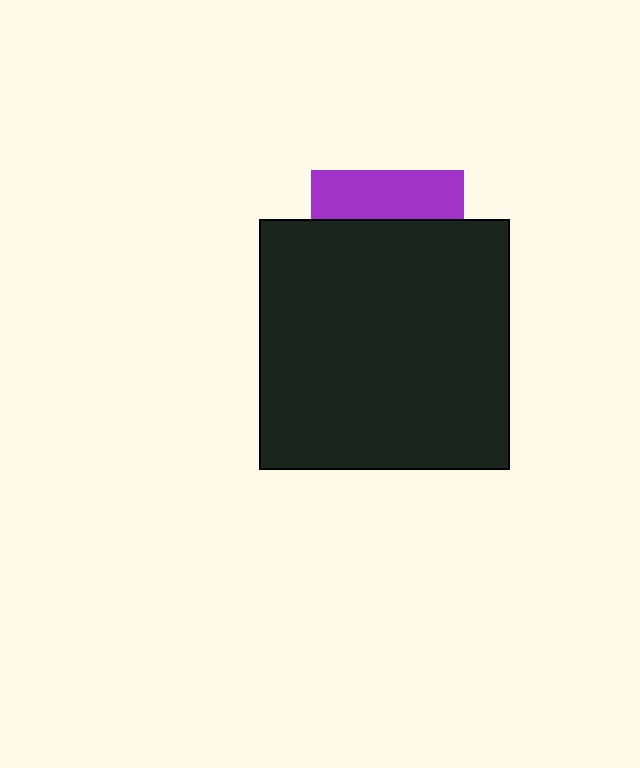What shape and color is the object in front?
The object in front is a black square.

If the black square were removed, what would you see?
You would see the complete purple square.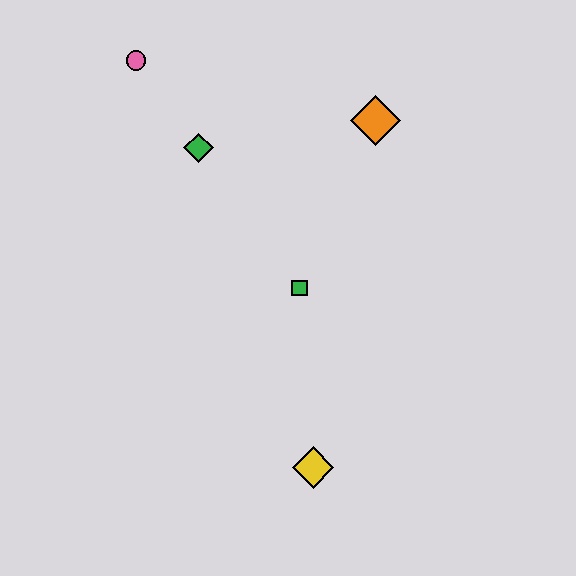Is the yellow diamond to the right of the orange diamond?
No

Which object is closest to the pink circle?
The green diamond is closest to the pink circle.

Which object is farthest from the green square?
The pink circle is farthest from the green square.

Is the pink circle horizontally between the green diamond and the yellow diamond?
No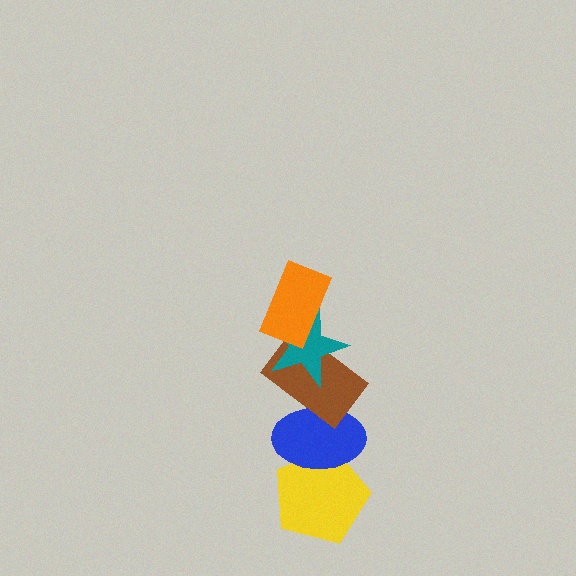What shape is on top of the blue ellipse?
The brown rectangle is on top of the blue ellipse.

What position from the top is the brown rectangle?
The brown rectangle is 3rd from the top.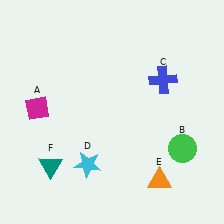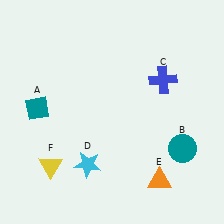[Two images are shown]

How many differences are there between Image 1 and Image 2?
There are 3 differences between the two images.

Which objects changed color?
A changed from magenta to teal. B changed from green to teal. F changed from teal to yellow.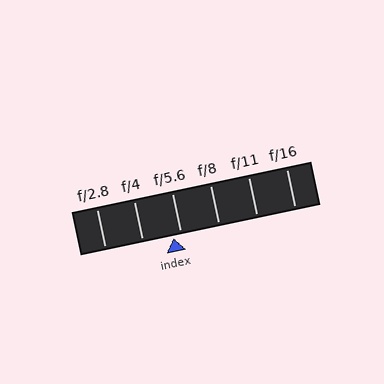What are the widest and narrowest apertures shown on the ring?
The widest aperture shown is f/2.8 and the narrowest is f/16.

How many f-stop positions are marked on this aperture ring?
There are 6 f-stop positions marked.